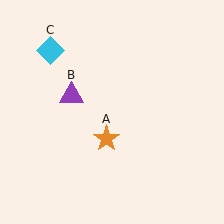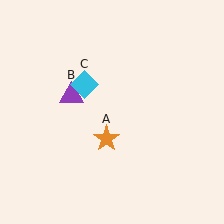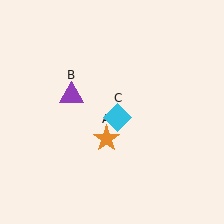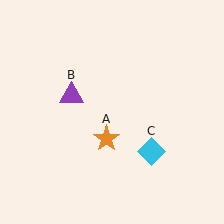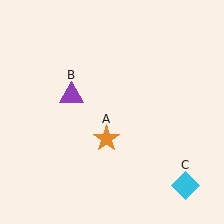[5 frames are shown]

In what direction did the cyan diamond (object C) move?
The cyan diamond (object C) moved down and to the right.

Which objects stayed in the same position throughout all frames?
Orange star (object A) and purple triangle (object B) remained stationary.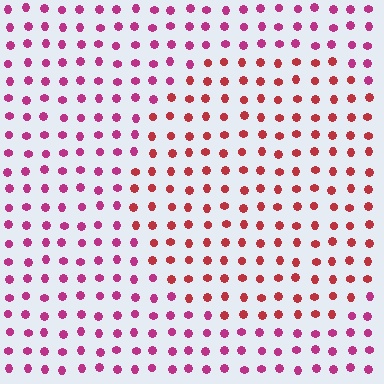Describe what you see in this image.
The image is filled with small magenta elements in a uniform arrangement. A circle-shaped region is visible where the elements are tinted to a slightly different hue, forming a subtle color boundary.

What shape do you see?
I see a circle.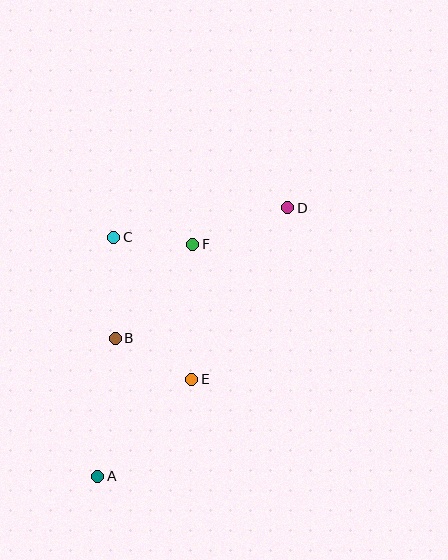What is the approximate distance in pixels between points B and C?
The distance between B and C is approximately 101 pixels.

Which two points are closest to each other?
Points C and F are closest to each other.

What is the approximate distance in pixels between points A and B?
The distance between A and B is approximately 139 pixels.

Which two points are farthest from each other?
Points A and D are farthest from each other.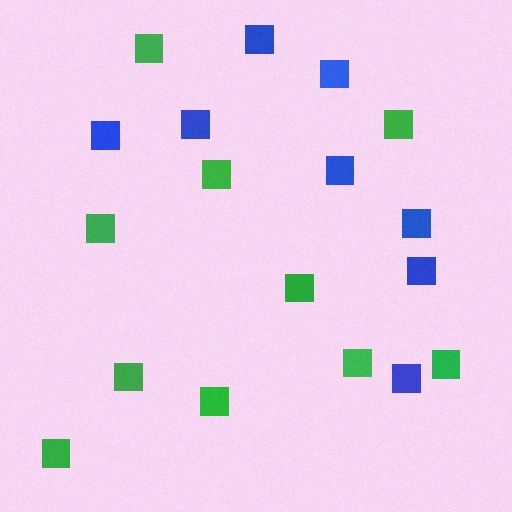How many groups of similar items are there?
There are 2 groups: one group of blue squares (8) and one group of green squares (10).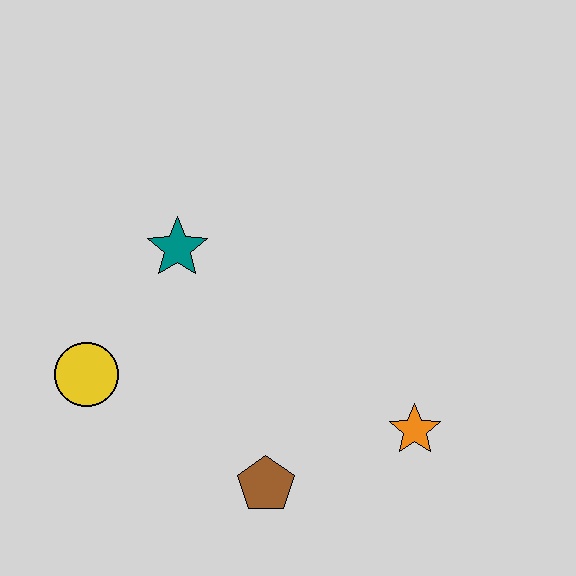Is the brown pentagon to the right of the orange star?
No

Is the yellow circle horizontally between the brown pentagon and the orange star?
No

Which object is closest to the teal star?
The yellow circle is closest to the teal star.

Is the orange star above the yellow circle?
No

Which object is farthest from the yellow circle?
The orange star is farthest from the yellow circle.